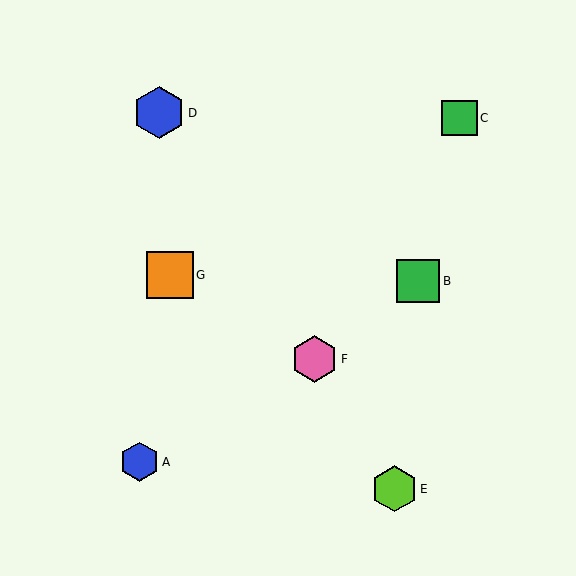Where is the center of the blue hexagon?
The center of the blue hexagon is at (140, 462).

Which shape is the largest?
The blue hexagon (labeled D) is the largest.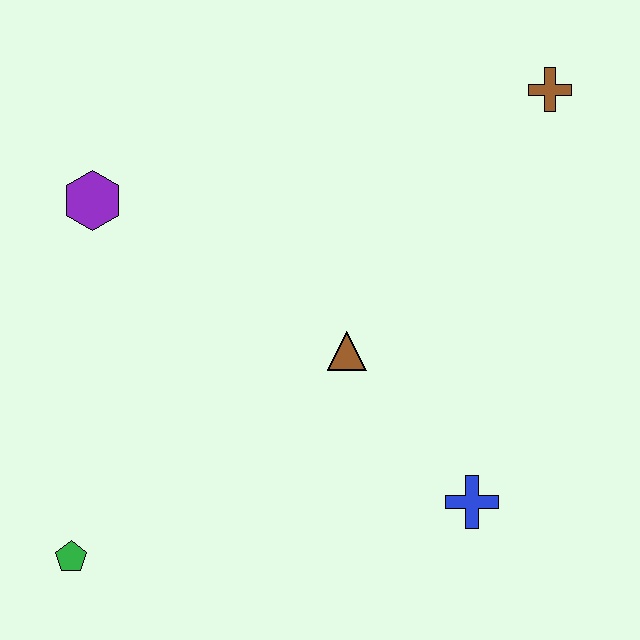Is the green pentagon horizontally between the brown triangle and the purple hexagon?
No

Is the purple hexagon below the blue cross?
No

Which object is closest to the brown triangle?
The blue cross is closest to the brown triangle.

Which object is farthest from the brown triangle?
The green pentagon is farthest from the brown triangle.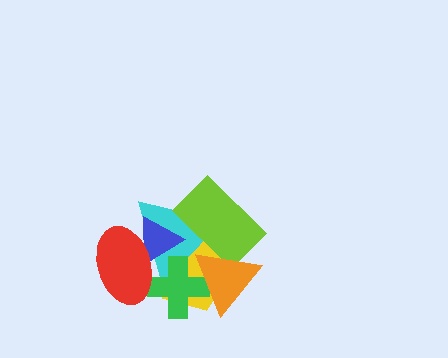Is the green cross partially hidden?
Yes, it is partially covered by another shape.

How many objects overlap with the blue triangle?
4 objects overlap with the blue triangle.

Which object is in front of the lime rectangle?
The orange triangle is in front of the lime rectangle.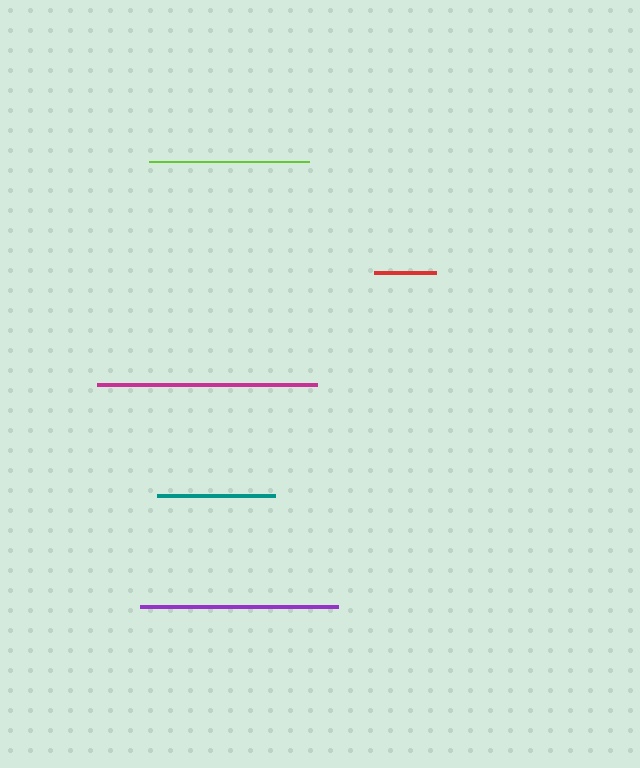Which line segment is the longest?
The magenta line is the longest at approximately 220 pixels.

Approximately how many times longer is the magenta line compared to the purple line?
The magenta line is approximately 1.1 times the length of the purple line.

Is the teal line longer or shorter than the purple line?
The purple line is longer than the teal line.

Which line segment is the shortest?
The red line is the shortest at approximately 61 pixels.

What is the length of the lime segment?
The lime segment is approximately 160 pixels long.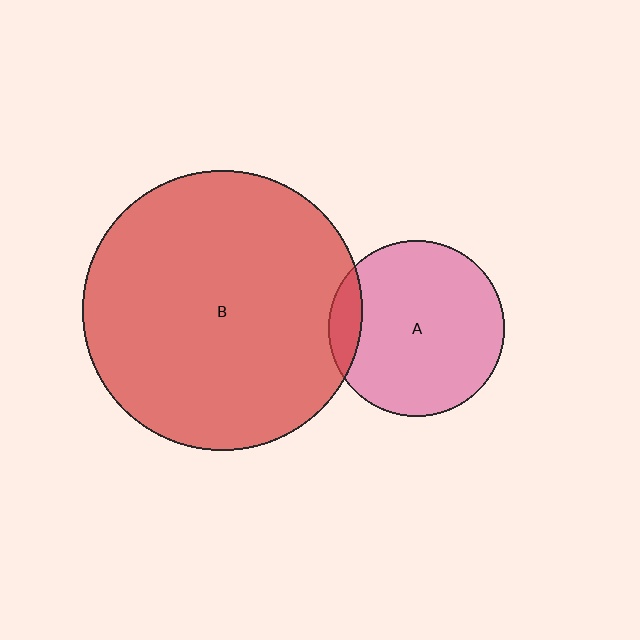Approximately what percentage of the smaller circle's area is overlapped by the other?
Approximately 10%.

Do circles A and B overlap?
Yes.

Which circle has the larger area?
Circle B (red).